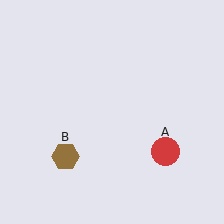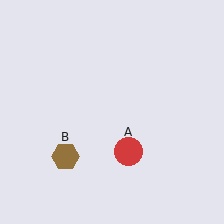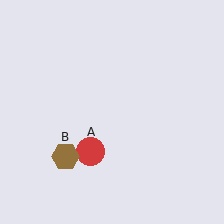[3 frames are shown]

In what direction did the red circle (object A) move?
The red circle (object A) moved left.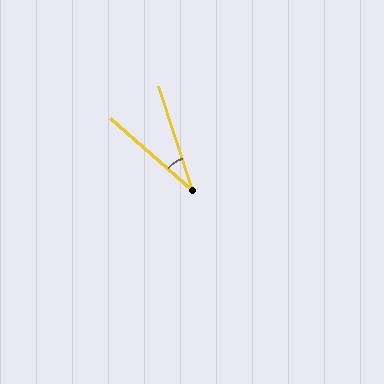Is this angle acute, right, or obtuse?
It is acute.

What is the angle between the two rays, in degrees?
Approximately 31 degrees.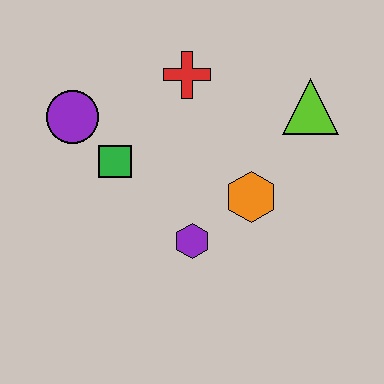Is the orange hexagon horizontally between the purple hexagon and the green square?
No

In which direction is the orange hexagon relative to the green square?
The orange hexagon is to the right of the green square.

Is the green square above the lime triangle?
No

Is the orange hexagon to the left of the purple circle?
No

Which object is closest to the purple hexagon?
The orange hexagon is closest to the purple hexagon.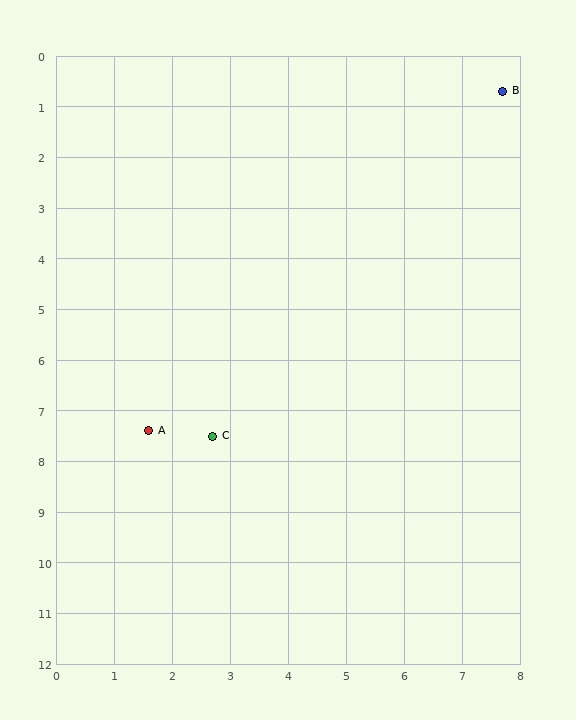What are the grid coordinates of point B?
Point B is at approximately (7.7, 0.7).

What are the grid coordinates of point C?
Point C is at approximately (2.7, 7.5).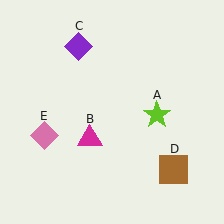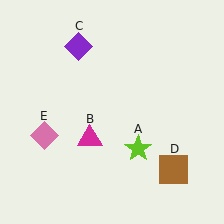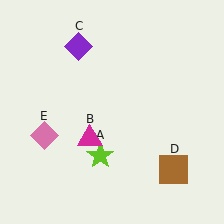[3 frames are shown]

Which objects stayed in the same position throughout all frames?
Magenta triangle (object B) and purple diamond (object C) and brown square (object D) and pink diamond (object E) remained stationary.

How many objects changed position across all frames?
1 object changed position: lime star (object A).